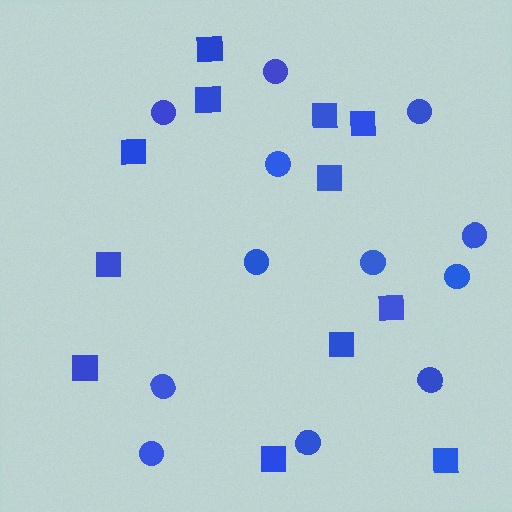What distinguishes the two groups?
There are 2 groups: one group of circles (12) and one group of squares (12).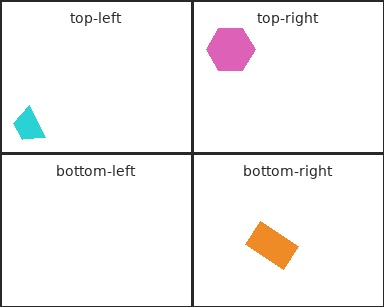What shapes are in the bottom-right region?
The orange rectangle.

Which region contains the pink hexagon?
The top-right region.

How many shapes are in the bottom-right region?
1.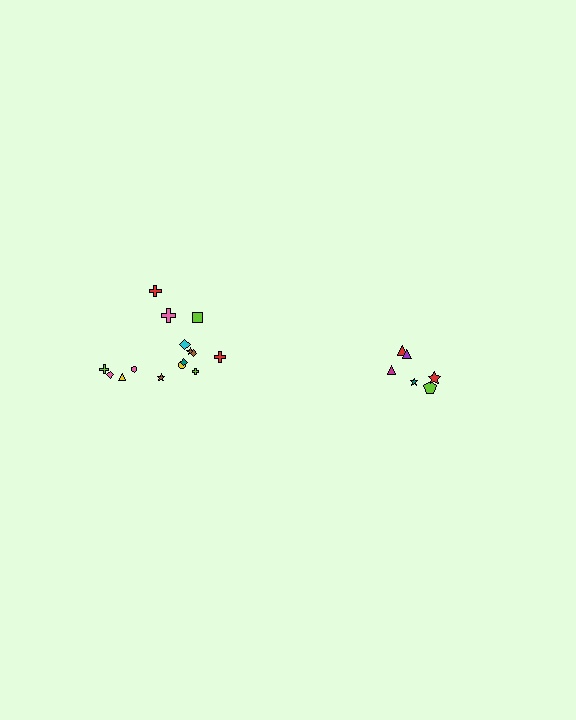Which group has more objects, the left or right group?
The left group.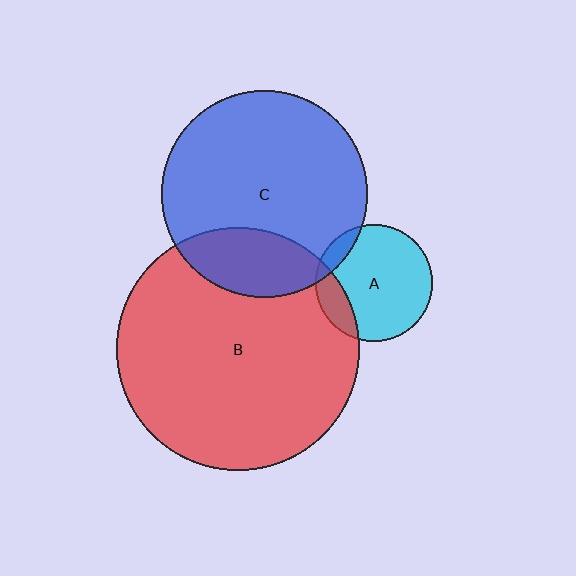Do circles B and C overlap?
Yes.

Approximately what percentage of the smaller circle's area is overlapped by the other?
Approximately 20%.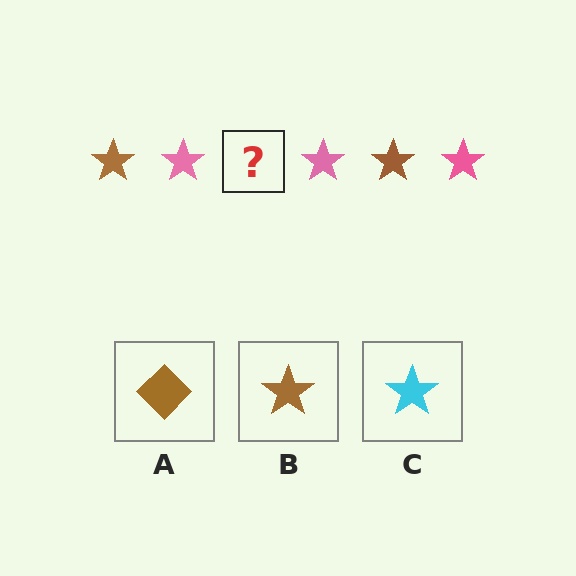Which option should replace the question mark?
Option B.